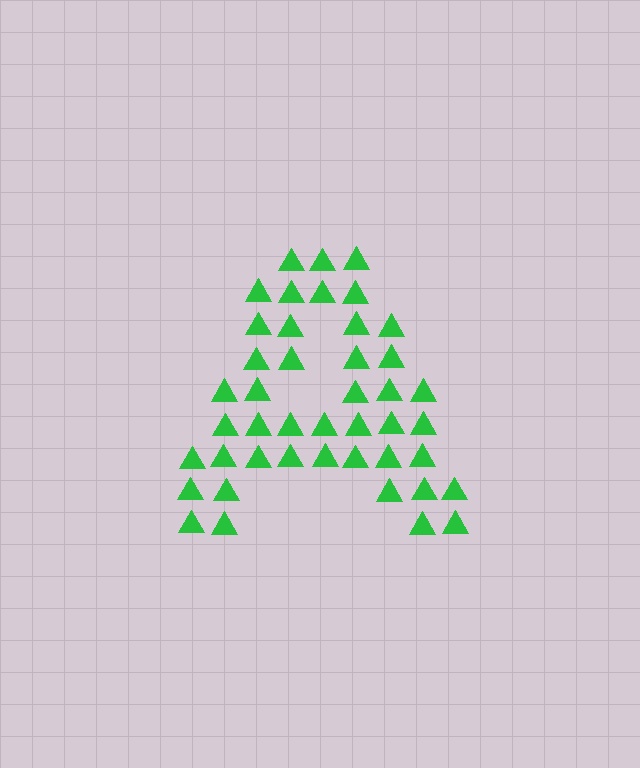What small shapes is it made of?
It is made of small triangles.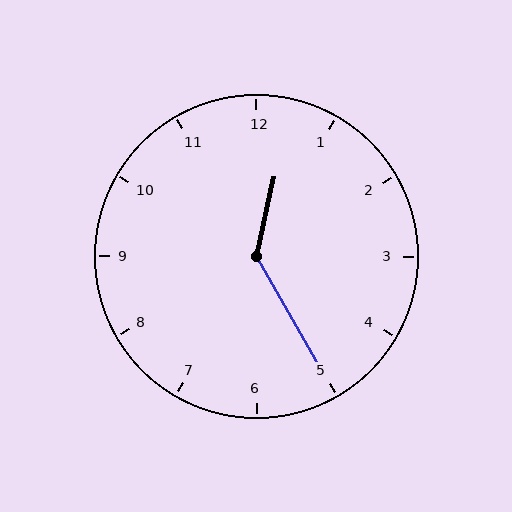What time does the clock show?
12:25.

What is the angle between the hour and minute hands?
Approximately 138 degrees.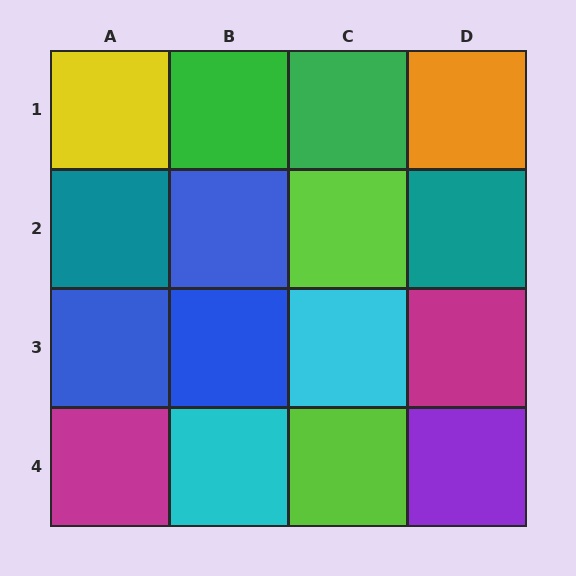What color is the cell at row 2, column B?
Blue.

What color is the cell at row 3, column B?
Blue.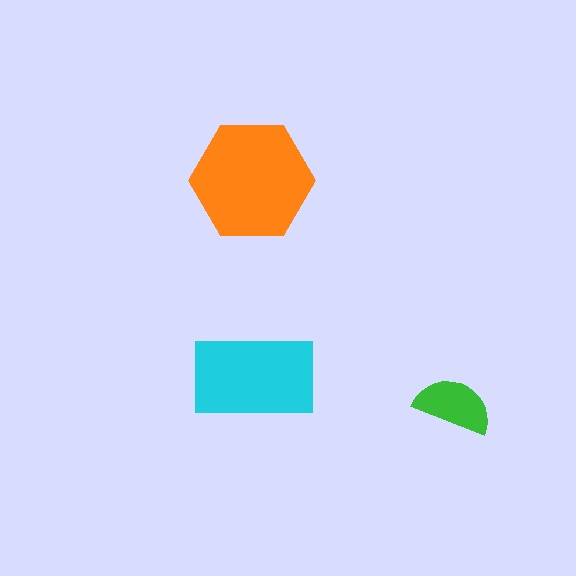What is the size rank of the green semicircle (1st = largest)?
3rd.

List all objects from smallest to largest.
The green semicircle, the cyan rectangle, the orange hexagon.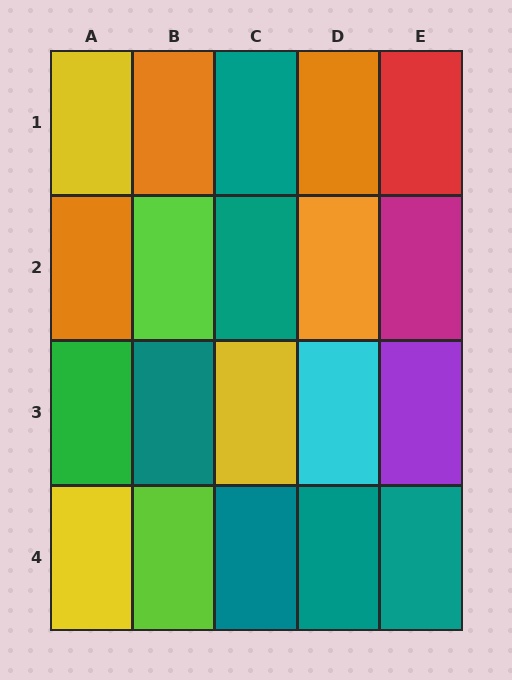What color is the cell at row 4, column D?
Teal.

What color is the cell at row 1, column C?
Teal.